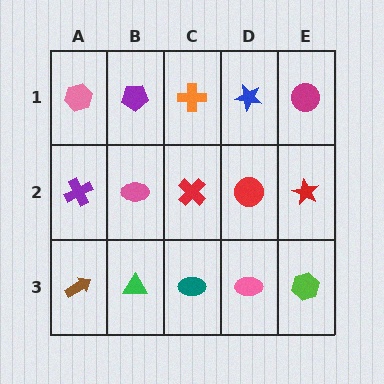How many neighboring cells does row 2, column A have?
3.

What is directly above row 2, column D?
A blue star.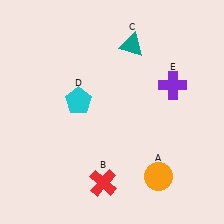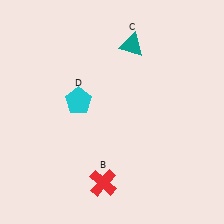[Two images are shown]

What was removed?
The purple cross (E), the orange circle (A) were removed in Image 2.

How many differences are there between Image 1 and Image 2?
There are 2 differences between the two images.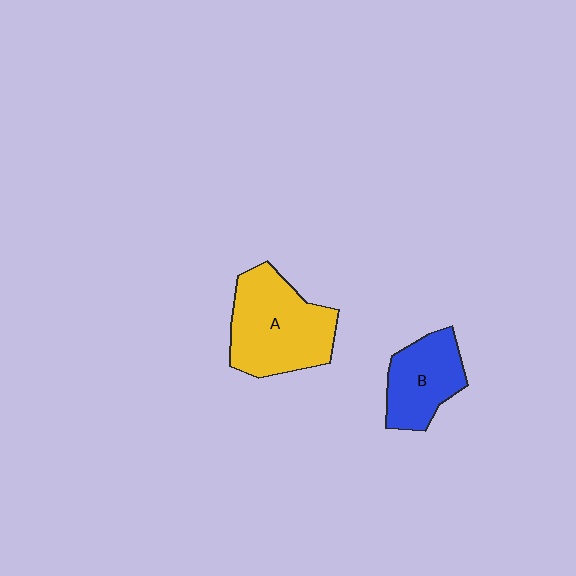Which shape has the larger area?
Shape A (yellow).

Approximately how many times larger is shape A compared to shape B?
Approximately 1.5 times.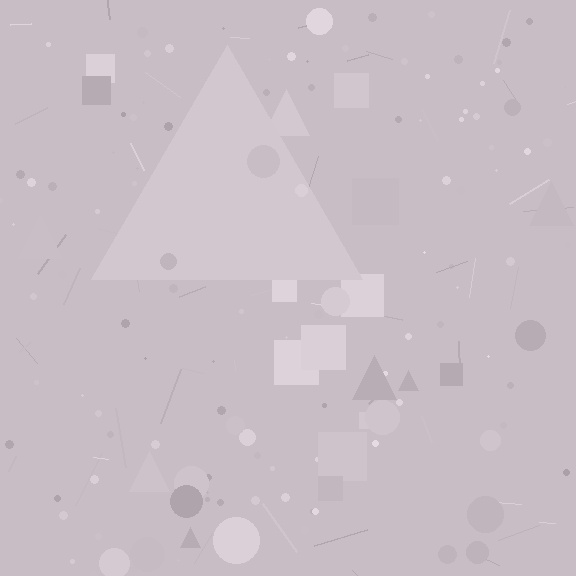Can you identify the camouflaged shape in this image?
The camouflaged shape is a triangle.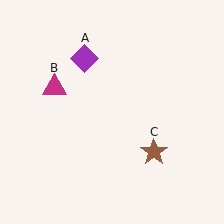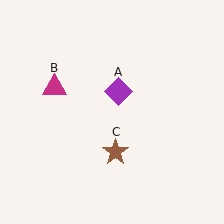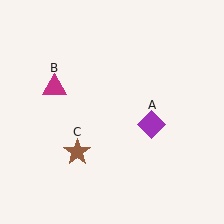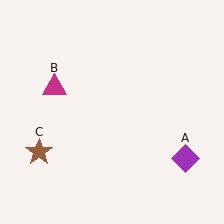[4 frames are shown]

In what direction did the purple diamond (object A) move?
The purple diamond (object A) moved down and to the right.